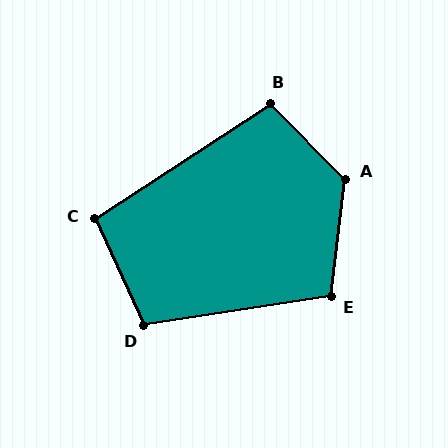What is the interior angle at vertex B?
Approximately 101 degrees (obtuse).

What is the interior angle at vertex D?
Approximately 106 degrees (obtuse).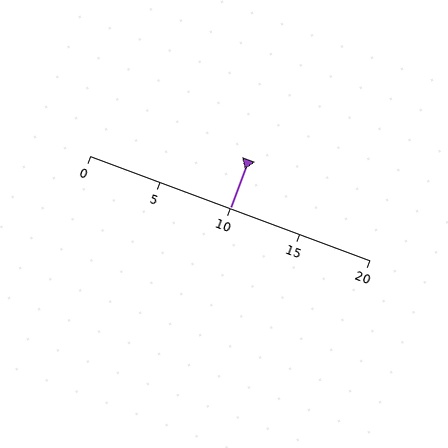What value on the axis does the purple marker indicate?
The marker indicates approximately 10.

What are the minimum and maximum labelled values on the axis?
The axis runs from 0 to 20.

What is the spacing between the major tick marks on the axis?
The major ticks are spaced 5 apart.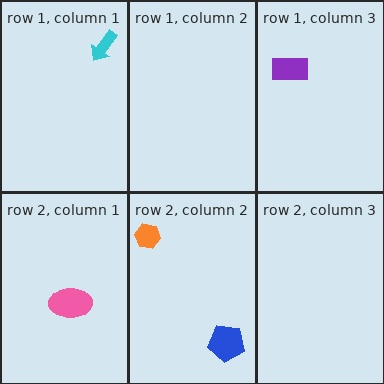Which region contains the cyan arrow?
The row 1, column 1 region.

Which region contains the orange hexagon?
The row 2, column 2 region.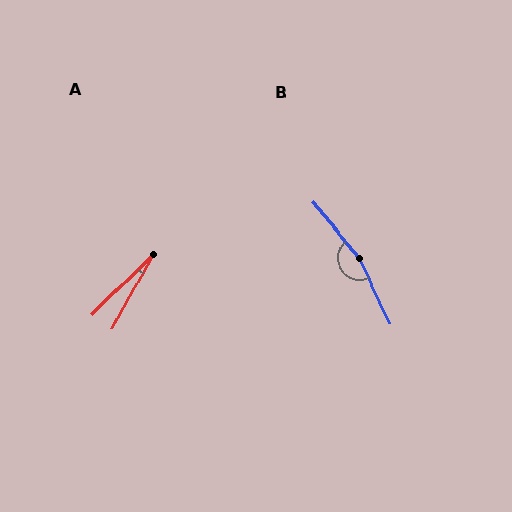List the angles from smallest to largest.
A (16°), B (165°).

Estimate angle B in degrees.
Approximately 165 degrees.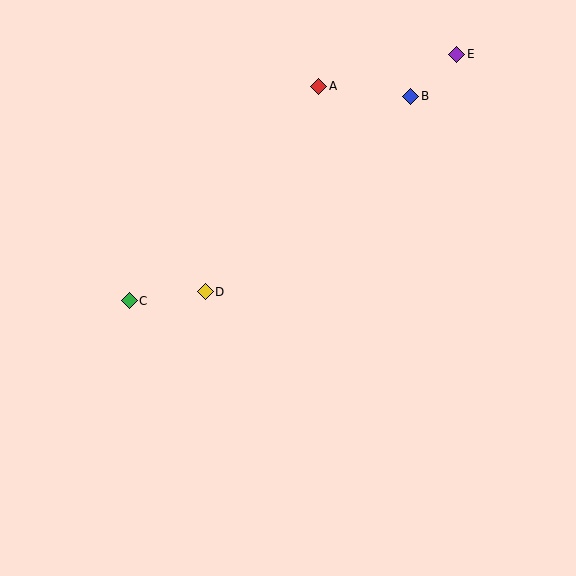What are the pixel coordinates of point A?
Point A is at (319, 86).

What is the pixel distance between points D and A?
The distance between D and A is 235 pixels.